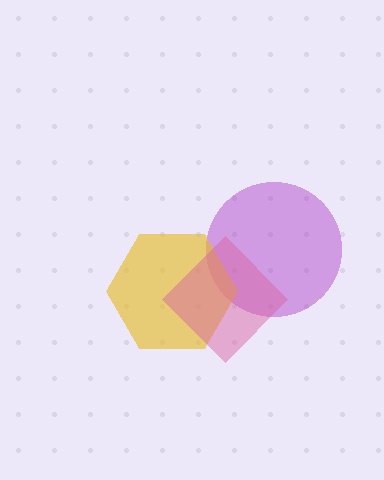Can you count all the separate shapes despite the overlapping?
Yes, there are 3 separate shapes.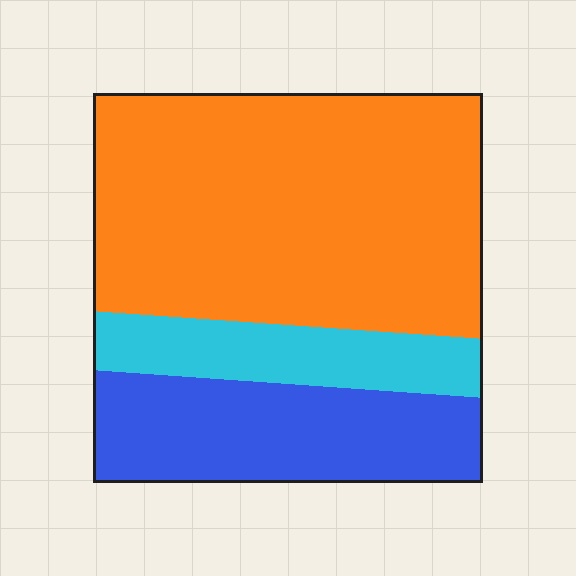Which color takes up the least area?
Cyan, at roughly 15%.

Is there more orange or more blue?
Orange.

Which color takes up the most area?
Orange, at roughly 60%.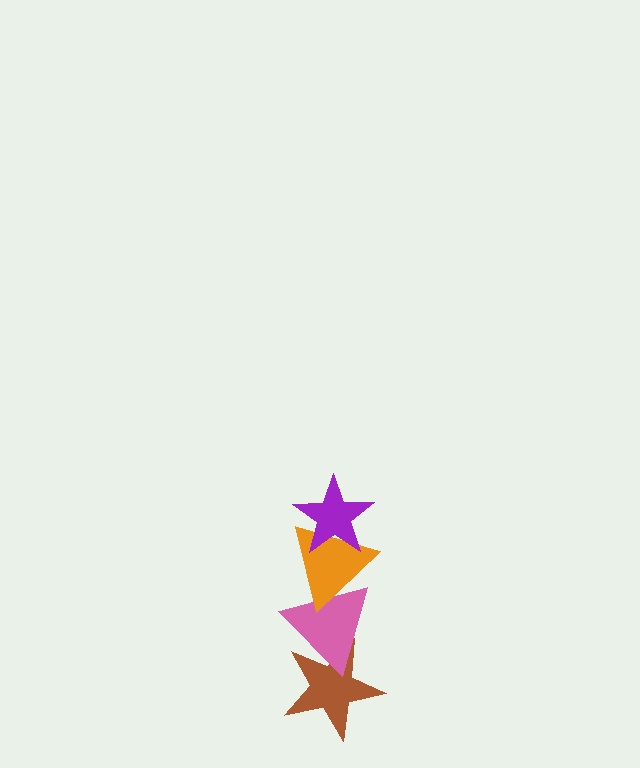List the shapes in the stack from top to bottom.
From top to bottom: the purple star, the orange triangle, the pink triangle, the brown star.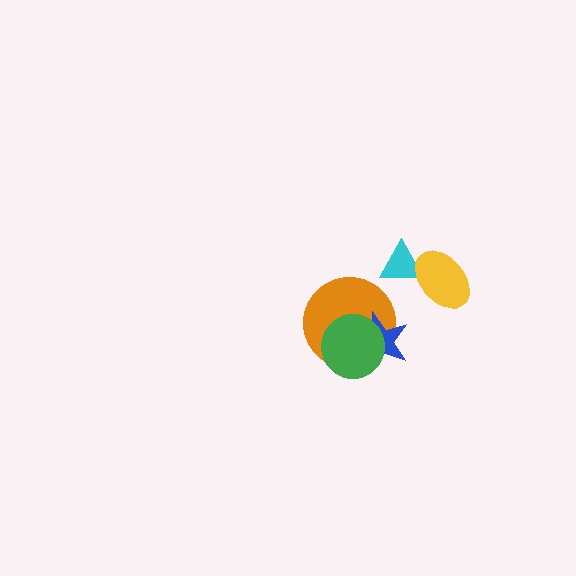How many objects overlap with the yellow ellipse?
1 object overlaps with the yellow ellipse.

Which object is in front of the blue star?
The green circle is in front of the blue star.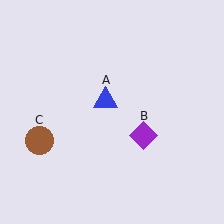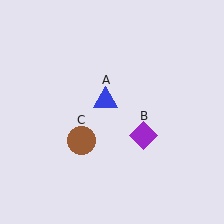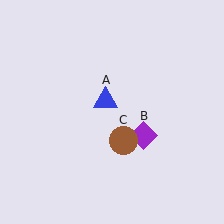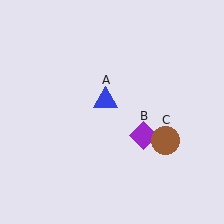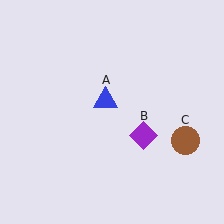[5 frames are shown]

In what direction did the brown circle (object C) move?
The brown circle (object C) moved right.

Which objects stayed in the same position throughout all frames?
Blue triangle (object A) and purple diamond (object B) remained stationary.